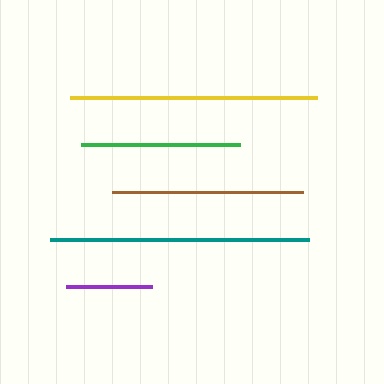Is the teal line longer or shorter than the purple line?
The teal line is longer than the purple line.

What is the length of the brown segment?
The brown segment is approximately 191 pixels long.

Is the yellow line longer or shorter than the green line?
The yellow line is longer than the green line.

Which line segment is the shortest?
The purple line is the shortest at approximately 86 pixels.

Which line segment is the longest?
The teal line is the longest at approximately 259 pixels.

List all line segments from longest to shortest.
From longest to shortest: teal, yellow, brown, green, purple.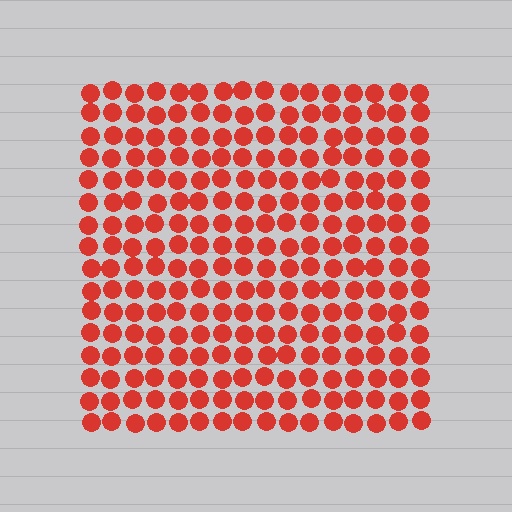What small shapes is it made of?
It is made of small circles.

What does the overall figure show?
The overall figure shows a square.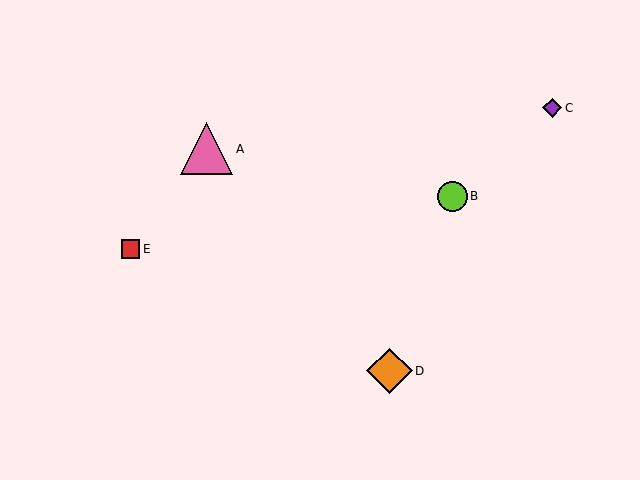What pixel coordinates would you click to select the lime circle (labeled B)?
Click at (452, 196) to select the lime circle B.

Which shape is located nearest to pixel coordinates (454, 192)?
The lime circle (labeled B) at (452, 196) is nearest to that location.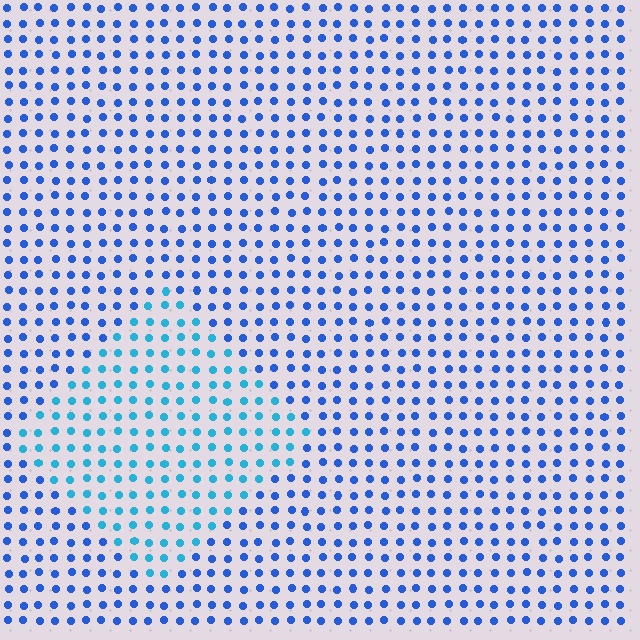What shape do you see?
I see a diamond.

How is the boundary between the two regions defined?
The boundary is defined purely by a slight shift in hue (about 30 degrees). Spacing, size, and orientation are identical on both sides.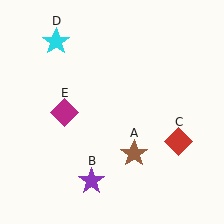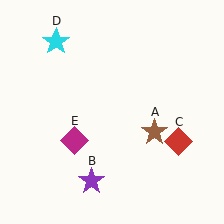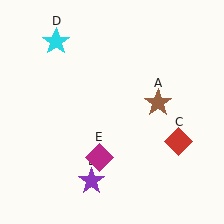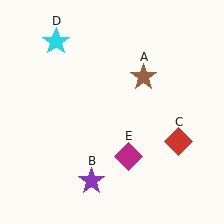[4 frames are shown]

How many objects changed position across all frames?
2 objects changed position: brown star (object A), magenta diamond (object E).